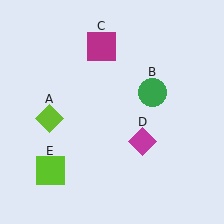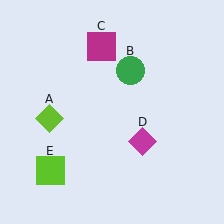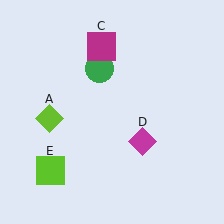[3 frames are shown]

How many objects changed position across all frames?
1 object changed position: green circle (object B).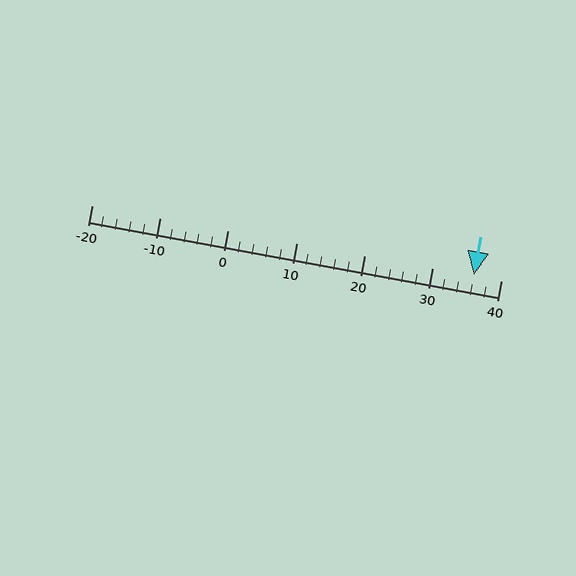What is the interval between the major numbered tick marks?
The major tick marks are spaced 10 units apart.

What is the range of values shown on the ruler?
The ruler shows values from -20 to 40.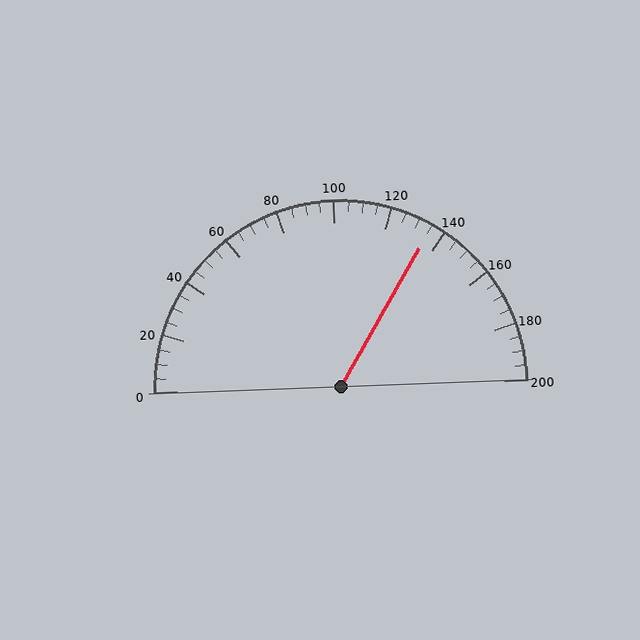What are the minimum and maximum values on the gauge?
The gauge ranges from 0 to 200.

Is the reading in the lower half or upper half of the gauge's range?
The reading is in the upper half of the range (0 to 200).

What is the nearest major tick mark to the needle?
The nearest major tick mark is 140.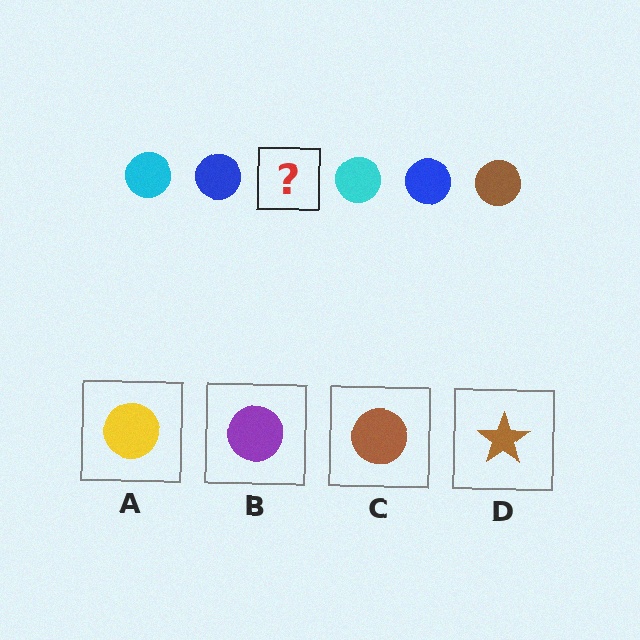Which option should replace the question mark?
Option C.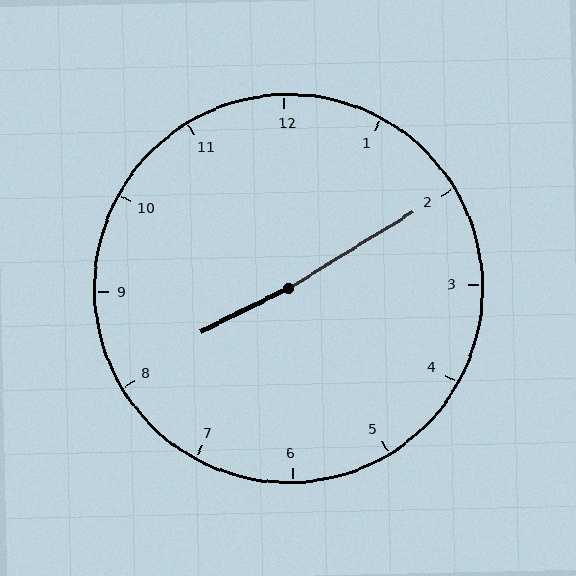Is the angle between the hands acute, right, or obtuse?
It is obtuse.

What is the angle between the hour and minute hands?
Approximately 175 degrees.